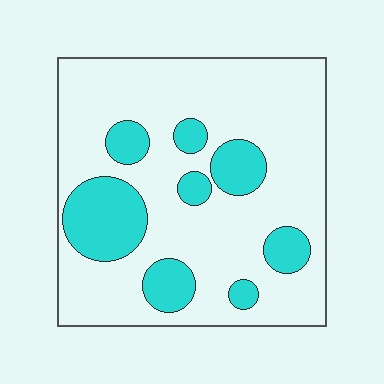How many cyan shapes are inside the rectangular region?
8.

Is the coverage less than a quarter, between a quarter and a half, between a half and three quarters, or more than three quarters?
Less than a quarter.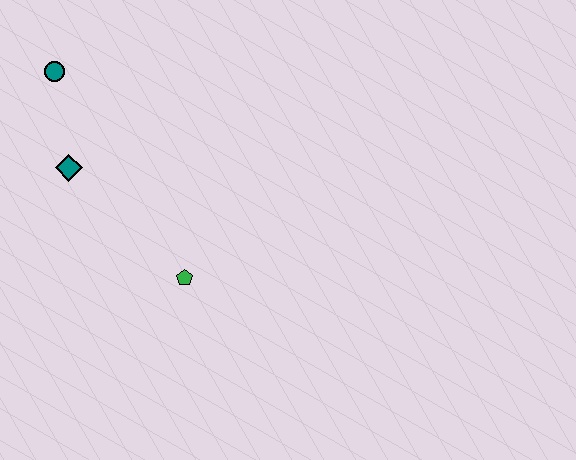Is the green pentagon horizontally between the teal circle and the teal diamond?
No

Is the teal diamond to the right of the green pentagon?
No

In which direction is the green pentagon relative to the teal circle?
The green pentagon is below the teal circle.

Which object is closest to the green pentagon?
The teal diamond is closest to the green pentagon.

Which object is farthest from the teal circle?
The green pentagon is farthest from the teal circle.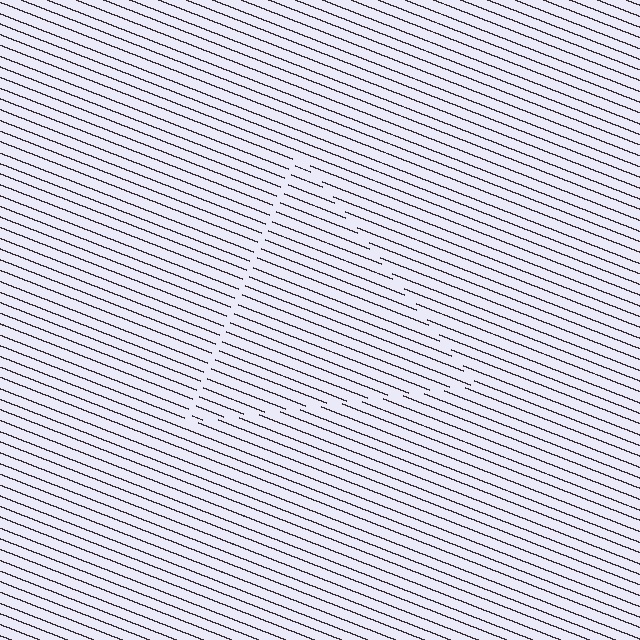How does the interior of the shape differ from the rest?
The interior of the shape contains the same grating, shifted by half a period — the contour is defined by the phase discontinuity where line-ends from the inner and outer gratings abut.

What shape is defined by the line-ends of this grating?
An illusory triangle. The interior of the shape contains the same grating, shifted by half a period — the contour is defined by the phase discontinuity where line-ends from the inner and outer gratings abut.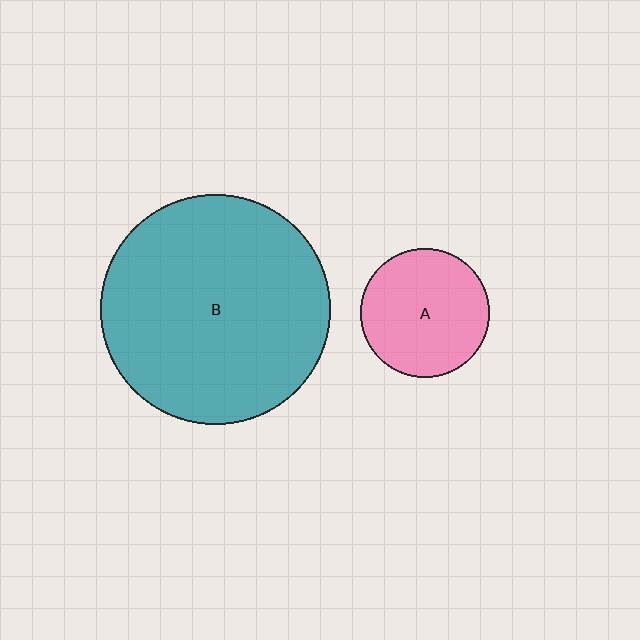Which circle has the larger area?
Circle B (teal).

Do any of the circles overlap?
No, none of the circles overlap.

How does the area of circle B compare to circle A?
Approximately 3.2 times.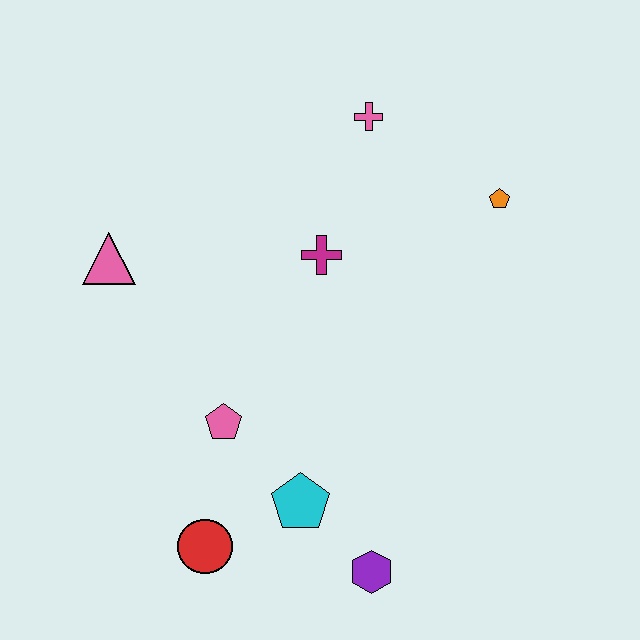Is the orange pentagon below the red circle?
No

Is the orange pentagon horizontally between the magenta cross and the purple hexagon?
No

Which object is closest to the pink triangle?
The pink pentagon is closest to the pink triangle.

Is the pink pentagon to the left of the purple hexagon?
Yes